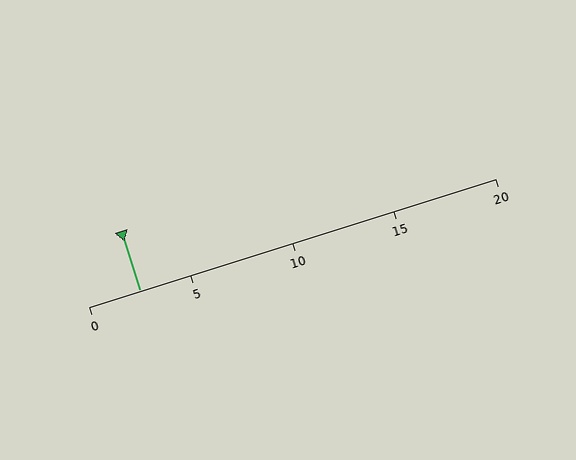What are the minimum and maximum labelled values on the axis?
The axis runs from 0 to 20.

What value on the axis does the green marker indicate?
The marker indicates approximately 2.5.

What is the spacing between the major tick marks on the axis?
The major ticks are spaced 5 apart.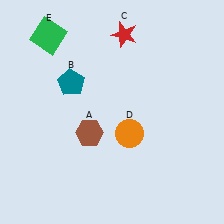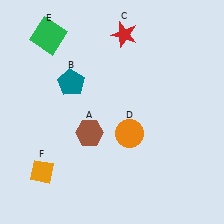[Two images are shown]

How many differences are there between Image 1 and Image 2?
There is 1 difference between the two images.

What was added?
An orange diamond (F) was added in Image 2.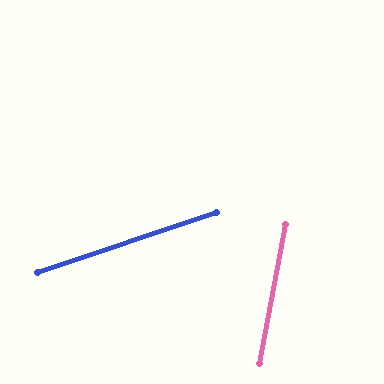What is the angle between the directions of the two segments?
Approximately 60 degrees.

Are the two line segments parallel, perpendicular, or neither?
Neither parallel nor perpendicular — they differ by about 60°.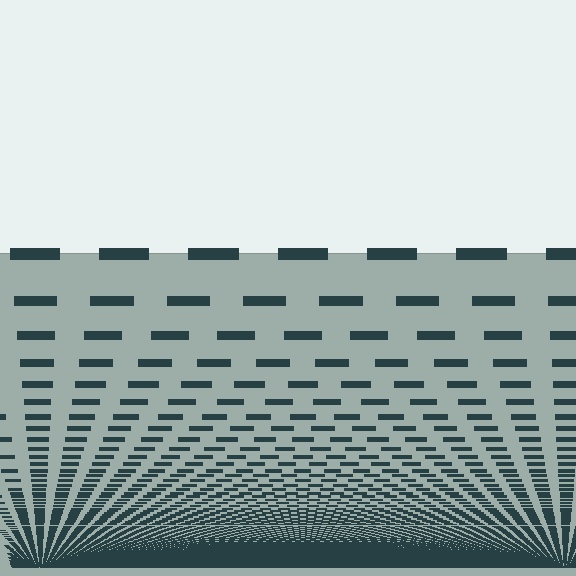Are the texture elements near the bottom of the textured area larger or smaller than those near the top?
Smaller. The gradient is inverted — elements near the bottom are smaller and denser.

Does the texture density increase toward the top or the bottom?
Density increases toward the bottom.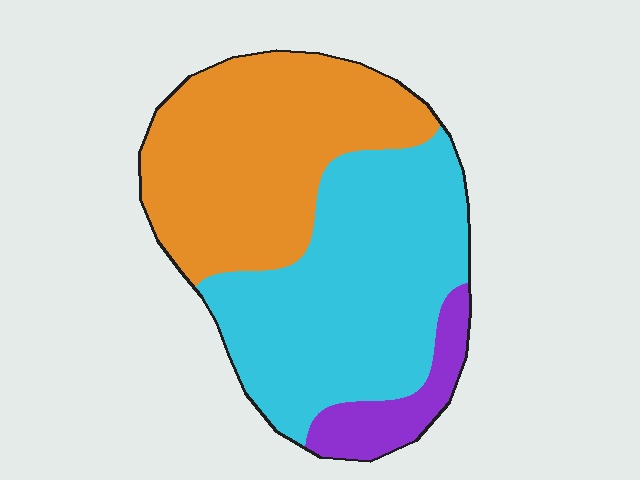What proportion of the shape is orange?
Orange covers around 40% of the shape.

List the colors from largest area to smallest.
From largest to smallest: cyan, orange, purple.